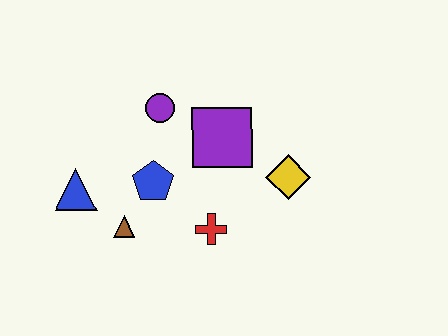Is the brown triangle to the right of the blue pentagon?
No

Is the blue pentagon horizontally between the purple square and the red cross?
No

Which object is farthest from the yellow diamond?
The blue triangle is farthest from the yellow diamond.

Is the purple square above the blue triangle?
Yes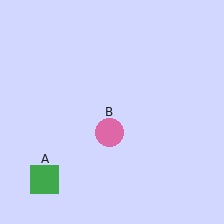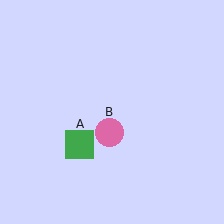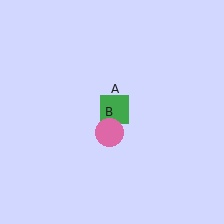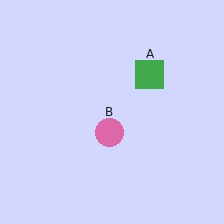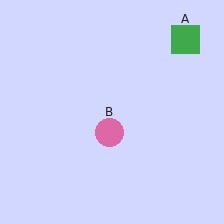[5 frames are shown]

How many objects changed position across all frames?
1 object changed position: green square (object A).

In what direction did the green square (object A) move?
The green square (object A) moved up and to the right.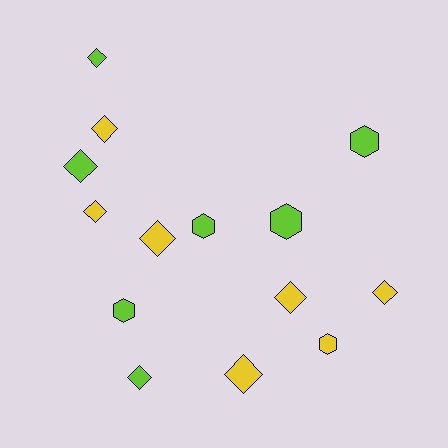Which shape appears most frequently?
Diamond, with 9 objects.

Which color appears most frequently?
Lime, with 7 objects.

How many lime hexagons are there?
There are 4 lime hexagons.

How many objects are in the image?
There are 14 objects.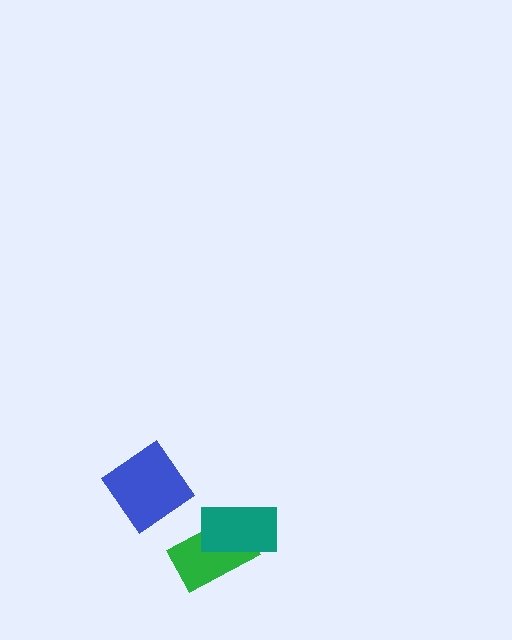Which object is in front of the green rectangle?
The teal rectangle is in front of the green rectangle.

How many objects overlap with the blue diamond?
0 objects overlap with the blue diamond.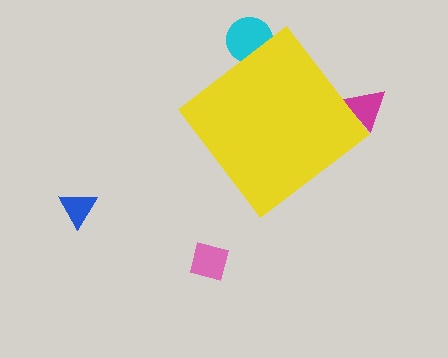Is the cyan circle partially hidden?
Yes, the cyan circle is partially hidden behind the yellow diamond.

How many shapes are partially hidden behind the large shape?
2 shapes are partially hidden.